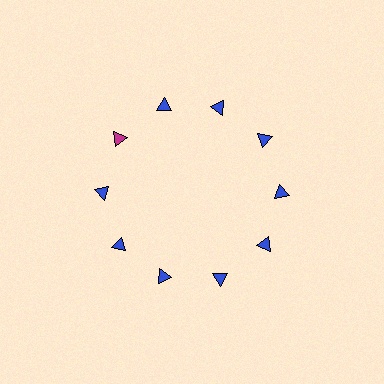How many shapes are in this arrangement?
There are 10 shapes arranged in a ring pattern.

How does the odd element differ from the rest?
It has a different color: magenta instead of blue.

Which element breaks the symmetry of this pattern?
The magenta triangle at roughly the 10 o'clock position breaks the symmetry. All other shapes are blue triangles.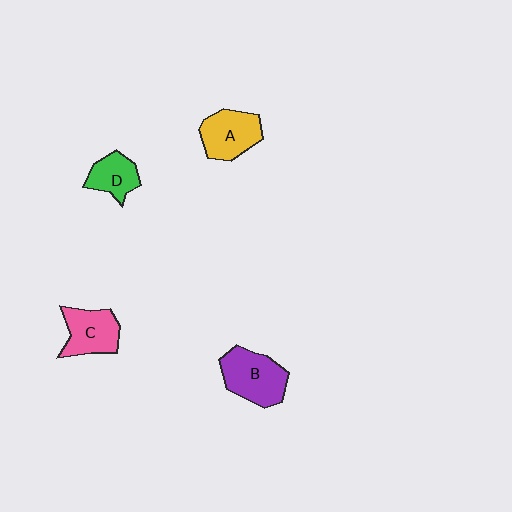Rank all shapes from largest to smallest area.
From largest to smallest: B (purple), A (yellow), C (pink), D (green).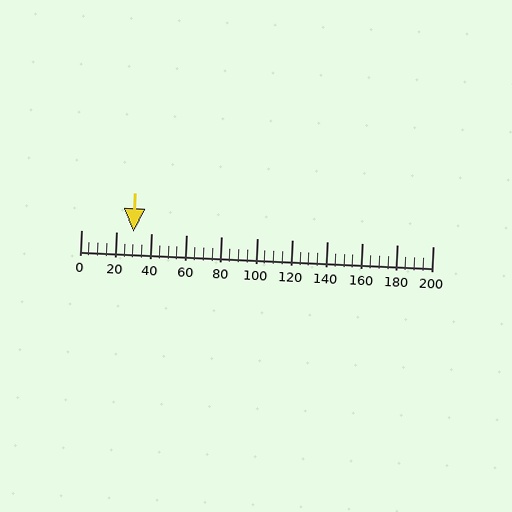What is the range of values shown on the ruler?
The ruler shows values from 0 to 200.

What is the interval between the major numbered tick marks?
The major tick marks are spaced 20 units apart.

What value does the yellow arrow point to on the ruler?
The yellow arrow points to approximately 30.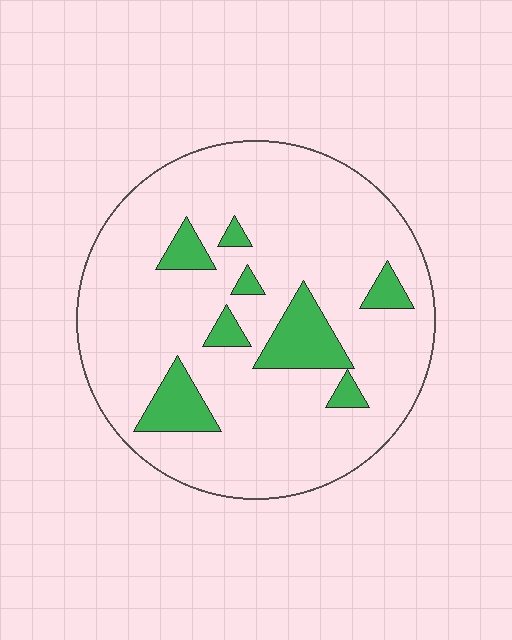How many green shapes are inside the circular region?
8.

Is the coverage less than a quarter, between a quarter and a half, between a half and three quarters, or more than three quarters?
Less than a quarter.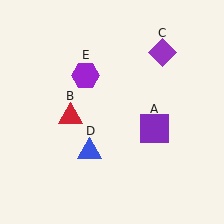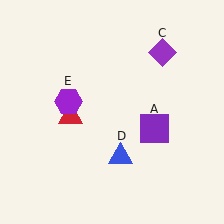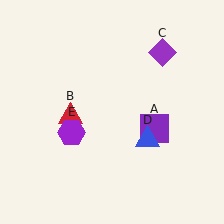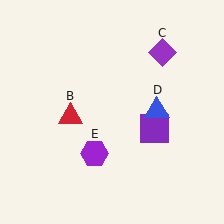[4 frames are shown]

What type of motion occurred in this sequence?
The blue triangle (object D), purple hexagon (object E) rotated counterclockwise around the center of the scene.